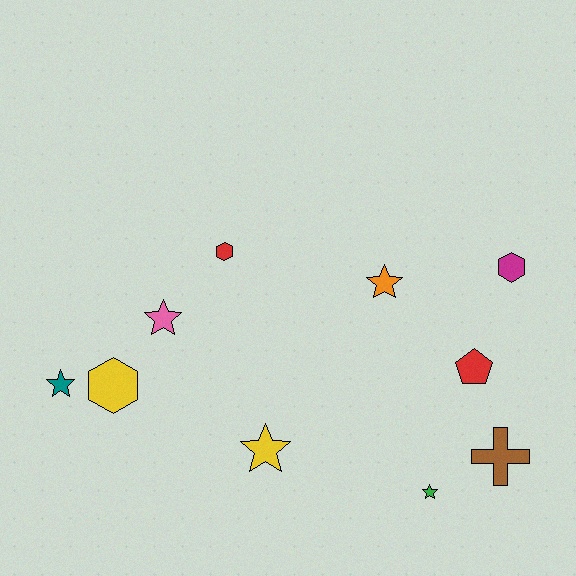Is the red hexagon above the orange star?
Yes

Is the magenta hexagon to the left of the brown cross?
No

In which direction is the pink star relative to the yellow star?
The pink star is above the yellow star.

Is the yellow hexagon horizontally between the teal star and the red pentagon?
Yes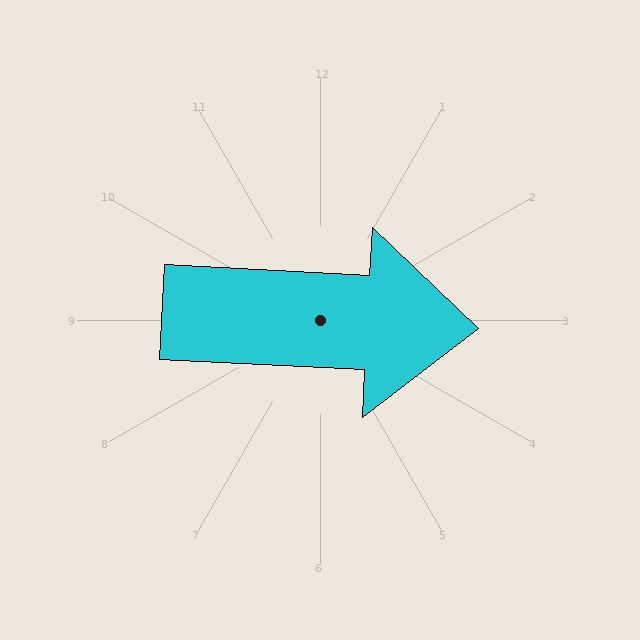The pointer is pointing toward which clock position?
Roughly 3 o'clock.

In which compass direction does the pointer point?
East.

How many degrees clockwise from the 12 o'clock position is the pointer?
Approximately 93 degrees.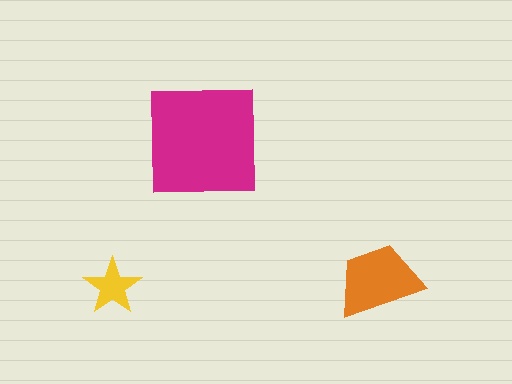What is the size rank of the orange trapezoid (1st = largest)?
2nd.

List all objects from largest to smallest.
The magenta square, the orange trapezoid, the yellow star.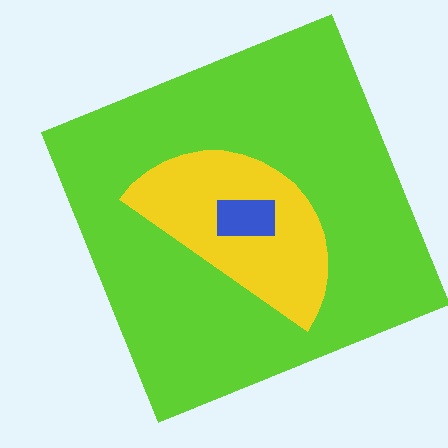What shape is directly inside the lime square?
The yellow semicircle.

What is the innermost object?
The blue rectangle.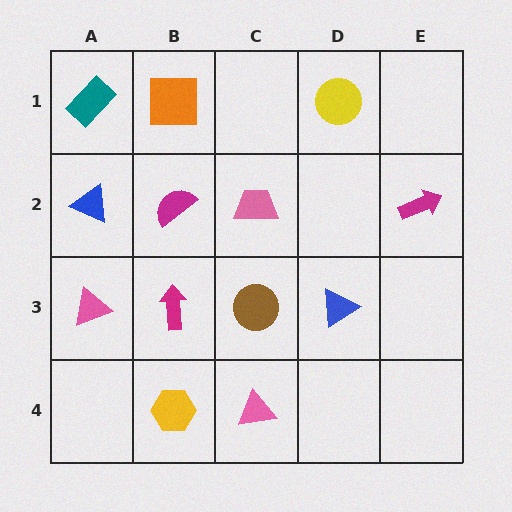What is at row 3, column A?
A pink triangle.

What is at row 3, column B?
A magenta arrow.